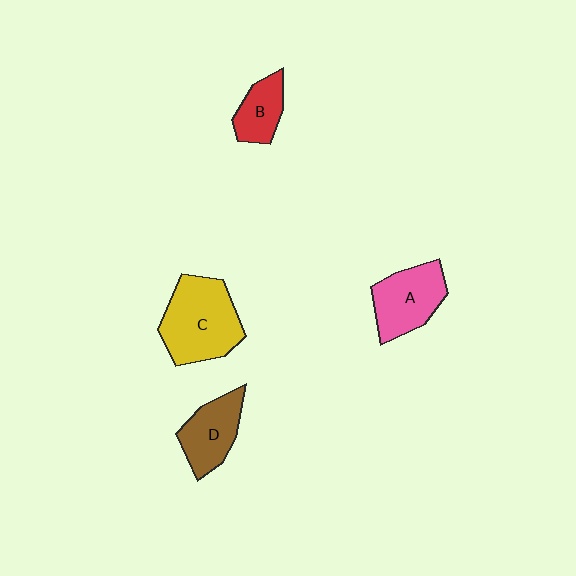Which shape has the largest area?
Shape C (yellow).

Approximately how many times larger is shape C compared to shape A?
Approximately 1.3 times.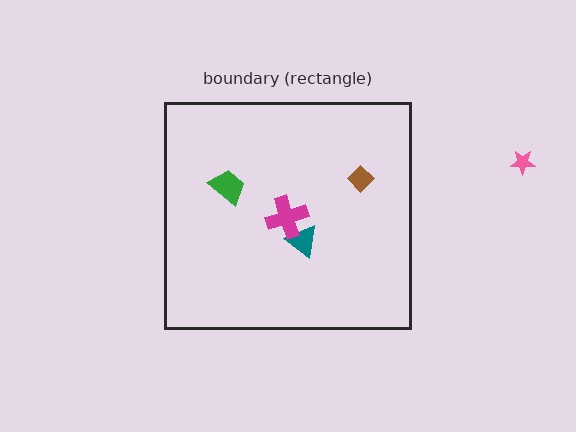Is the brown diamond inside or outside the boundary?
Inside.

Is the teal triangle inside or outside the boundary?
Inside.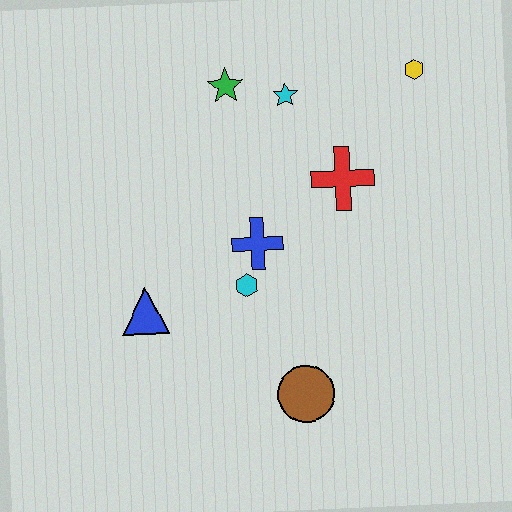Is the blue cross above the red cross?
No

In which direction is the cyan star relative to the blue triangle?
The cyan star is above the blue triangle.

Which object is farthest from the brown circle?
The yellow hexagon is farthest from the brown circle.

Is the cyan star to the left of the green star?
No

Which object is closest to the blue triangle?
The cyan hexagon is closest to the blue triangle.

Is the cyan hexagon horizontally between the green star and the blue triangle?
No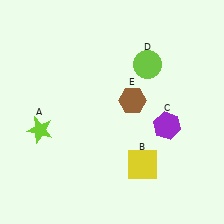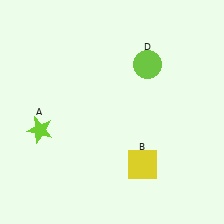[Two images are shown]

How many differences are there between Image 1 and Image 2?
There are 2 differences between the two images.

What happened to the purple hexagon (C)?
The purple hexagon (C) was removed in Image 2. It was in the bottom-right area of Image 1.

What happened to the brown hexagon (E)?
The brown hexagon (E) was removed in Image 2. It was in the top-right area of Image 1.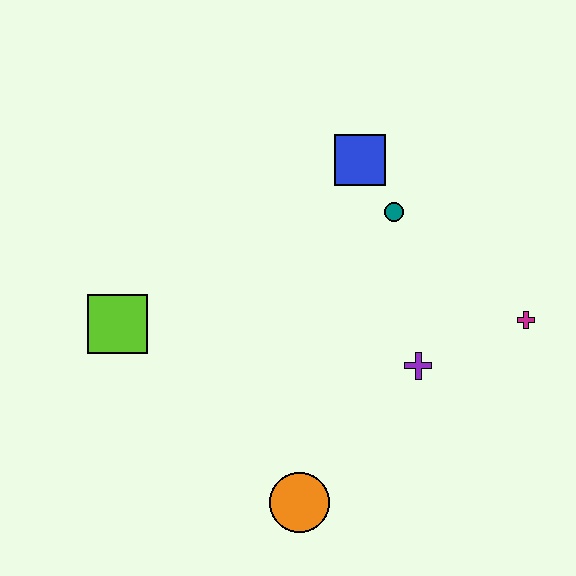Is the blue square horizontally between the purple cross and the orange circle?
Yes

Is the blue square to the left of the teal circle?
Yes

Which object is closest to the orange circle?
The purple cross is closest to the orange circle.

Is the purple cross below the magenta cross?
Yes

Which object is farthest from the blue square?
The orange circle is farthest from the blue square.